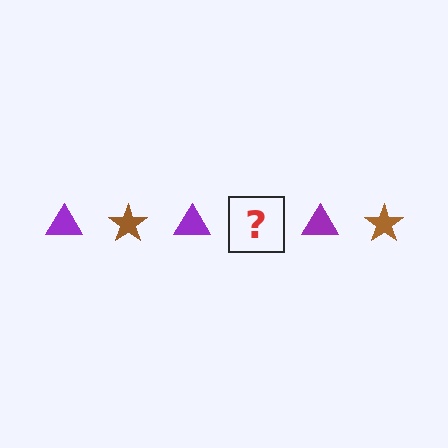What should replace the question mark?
The question mark should be replaced with a brown star.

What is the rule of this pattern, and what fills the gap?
The rule is that the pattern alternates between purple triangle and brown star. The gap should be filled with a brown star.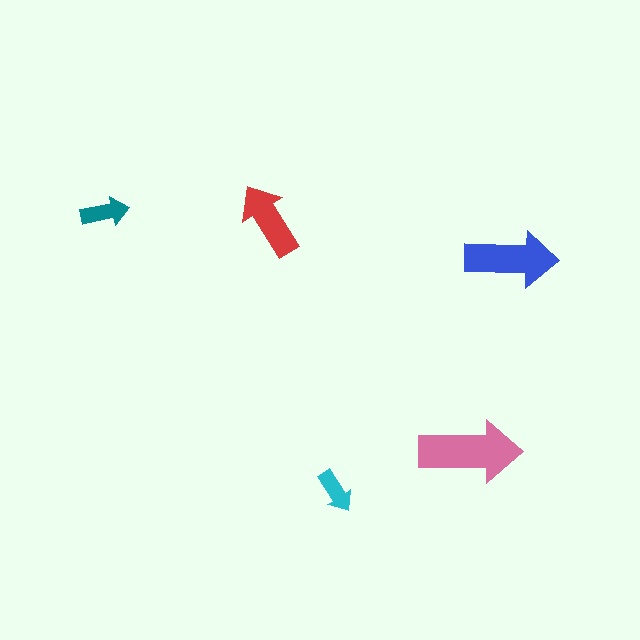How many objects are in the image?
There are 5 objects in the image.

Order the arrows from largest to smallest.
the pink one, the blue one, the red one, the teal one, the cyan one.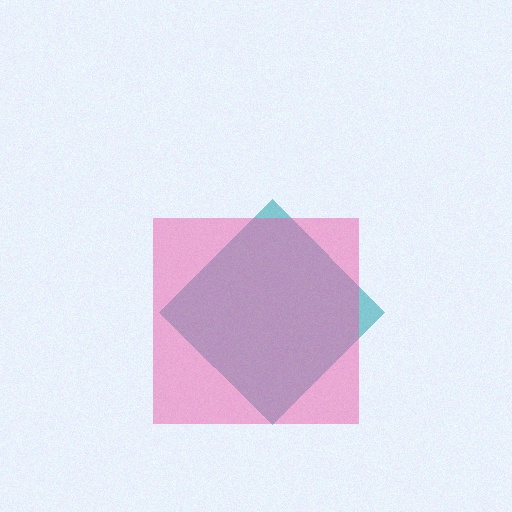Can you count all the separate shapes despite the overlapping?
Yes, there are 2 separate shapes.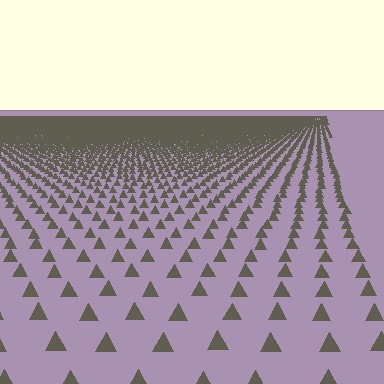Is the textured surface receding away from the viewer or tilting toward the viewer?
The surface is receding away from the viewer. Texture elements get smaller and denser toward the top.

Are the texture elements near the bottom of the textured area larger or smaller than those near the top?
Larger. Near the bottom, elements are closer to the viewer and appear at a bigger on-screen size.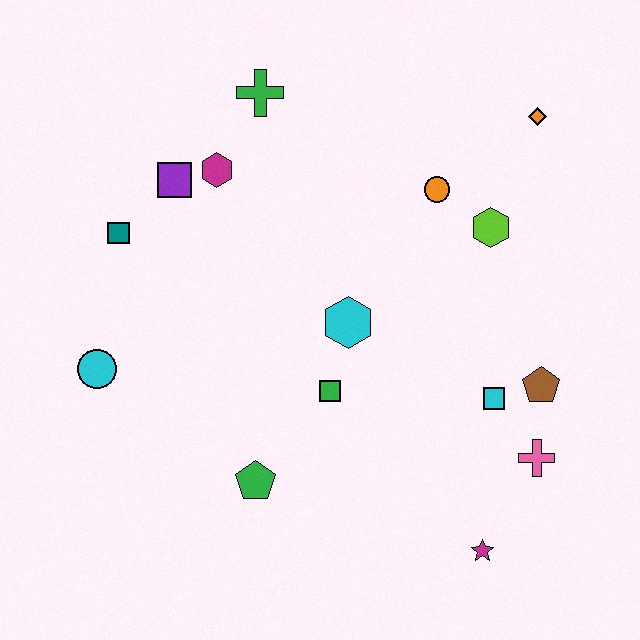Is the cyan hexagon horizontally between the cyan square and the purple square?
Yes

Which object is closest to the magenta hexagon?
The purple square is closest to the magenta hexagon.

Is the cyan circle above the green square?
Yes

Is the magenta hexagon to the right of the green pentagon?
No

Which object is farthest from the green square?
The orange diamond is farthest from the green square.